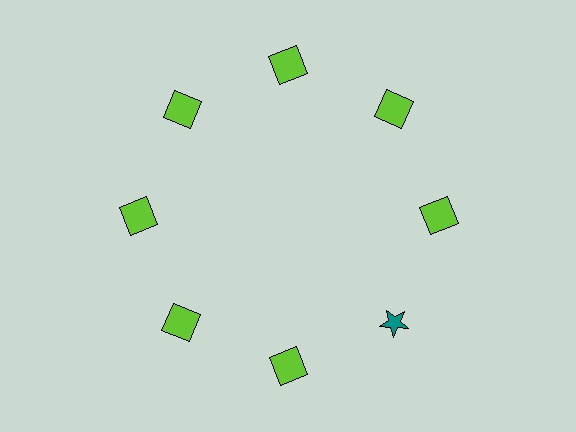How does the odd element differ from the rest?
It differs in both color (teal instead of lime) and shape (star instead of square).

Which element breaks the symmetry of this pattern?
The teal star at roughly the 4 o'clock position breaks the symmetry. All other shapes are lime squares.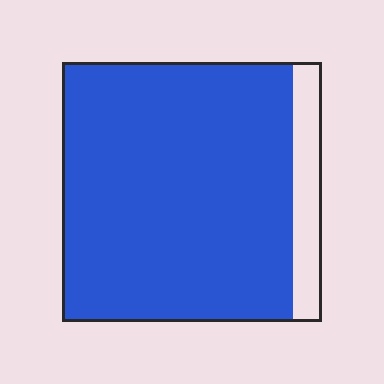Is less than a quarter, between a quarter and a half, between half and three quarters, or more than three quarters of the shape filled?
More than three quarters.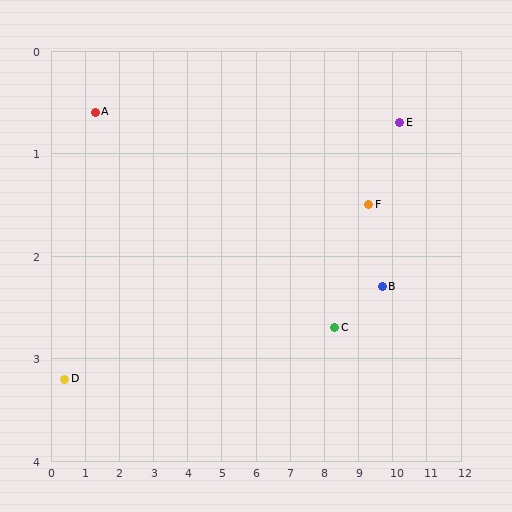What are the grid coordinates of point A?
Point A is at approximately (1.3, 0.6).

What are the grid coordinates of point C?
Point C is at approximately (8.3, 2.7).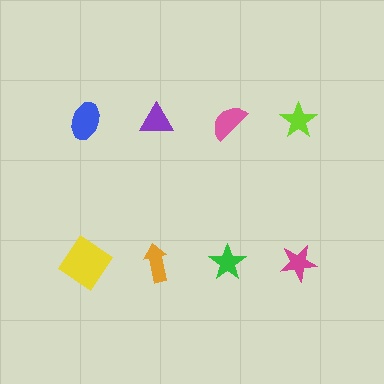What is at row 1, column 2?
A purple triangle.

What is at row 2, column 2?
An orange arrow.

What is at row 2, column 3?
A green star.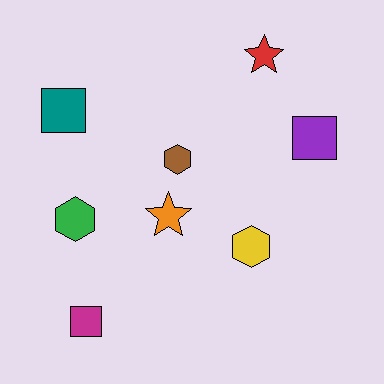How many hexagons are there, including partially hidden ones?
There are 3 hexagons.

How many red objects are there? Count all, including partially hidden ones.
There is 1 red object.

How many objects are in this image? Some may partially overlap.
There are 8 objects.